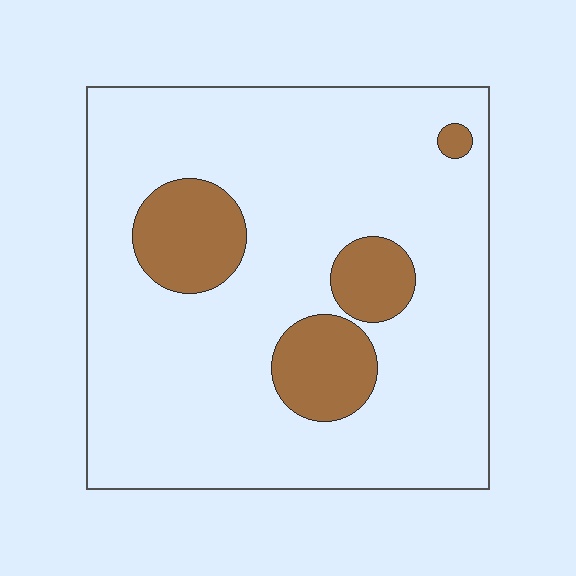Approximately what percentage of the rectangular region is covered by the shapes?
Approximately 15%.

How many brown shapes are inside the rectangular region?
4.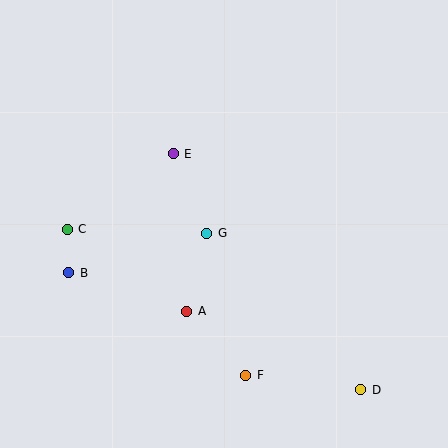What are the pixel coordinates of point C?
Point C is at (67, 229).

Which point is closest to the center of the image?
Point G at (207, 233) is closest to the center.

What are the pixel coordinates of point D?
Point D is at (361, 390).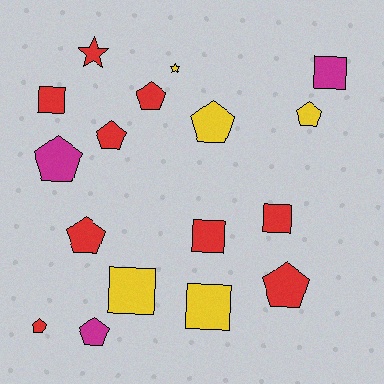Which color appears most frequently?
Red, with 9 objects.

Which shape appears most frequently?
Pentagon, with 9 objects.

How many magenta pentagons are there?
There are 2 magenta pentagons.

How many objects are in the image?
There are 17 objects.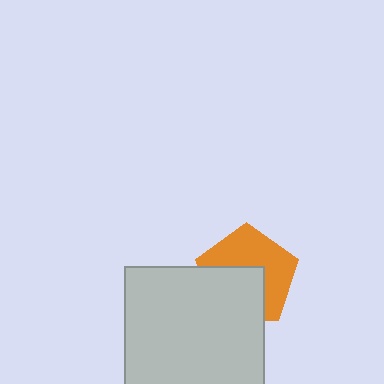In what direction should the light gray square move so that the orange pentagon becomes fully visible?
The light gray square should move toward the lower-left. That is the shortest direction to clear the overlap and leave the orange pentagon fully visible.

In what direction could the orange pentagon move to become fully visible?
The orange pentagon could move toward the upper-right. That would shift it out from behind the light gray square entirely.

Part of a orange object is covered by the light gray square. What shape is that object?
It is a pentagon.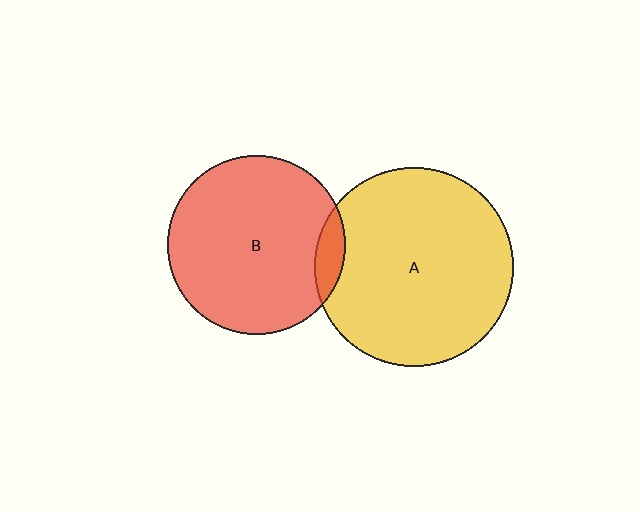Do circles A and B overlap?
Yes.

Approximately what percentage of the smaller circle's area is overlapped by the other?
Approximately 10%.